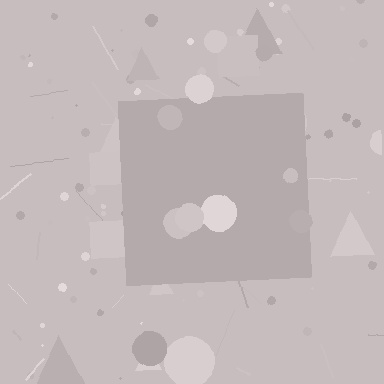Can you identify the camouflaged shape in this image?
The camouflaged shape is a square.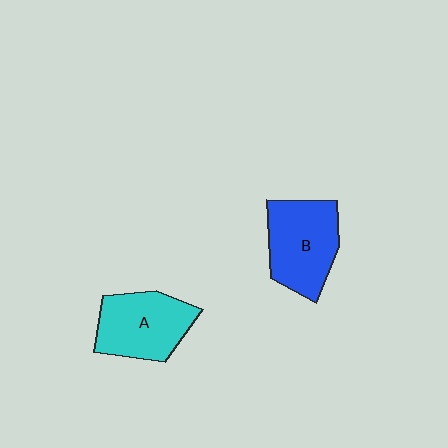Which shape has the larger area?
Shape B (blue).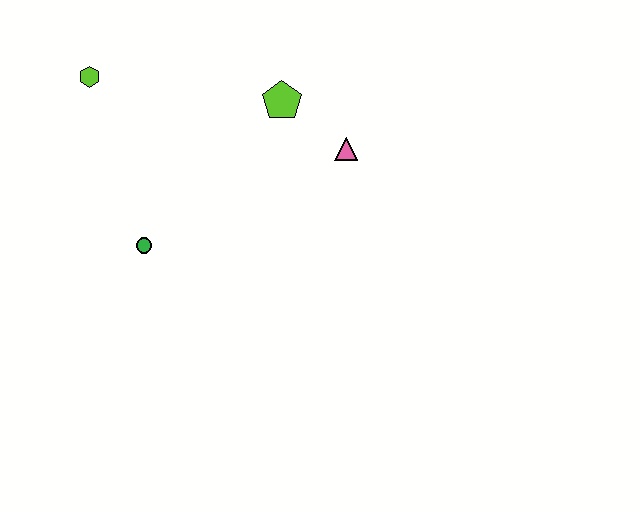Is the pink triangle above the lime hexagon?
No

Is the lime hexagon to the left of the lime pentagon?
Yes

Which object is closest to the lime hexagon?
The green circle is closest to the lime hexagon.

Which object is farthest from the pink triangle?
The lime hexagon is farthest from the pink triangle.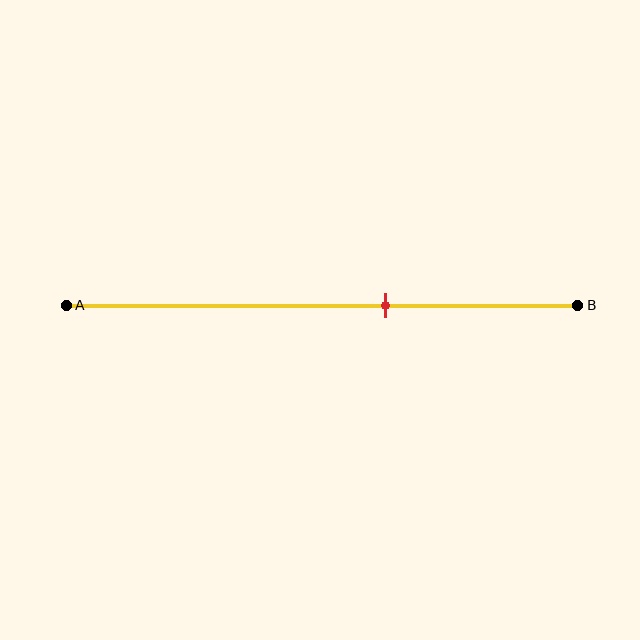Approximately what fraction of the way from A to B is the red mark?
The red mark is approximately 60% of the way from A to B.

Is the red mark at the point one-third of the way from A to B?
No, the mark is at about 60% from A, not at the 33% one-third point.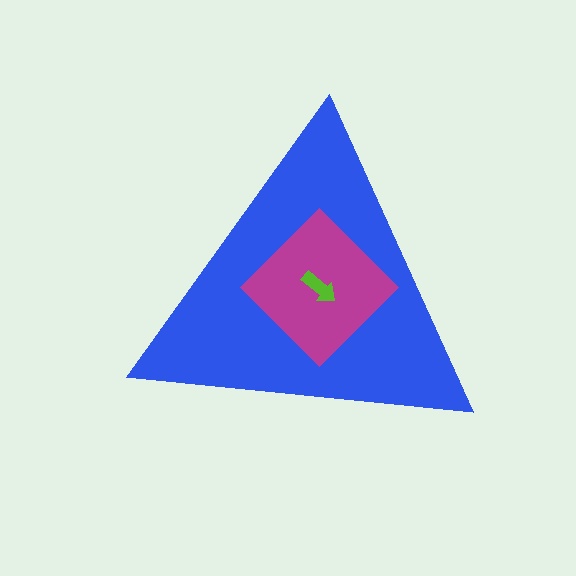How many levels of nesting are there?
3.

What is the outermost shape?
The blue triangle.